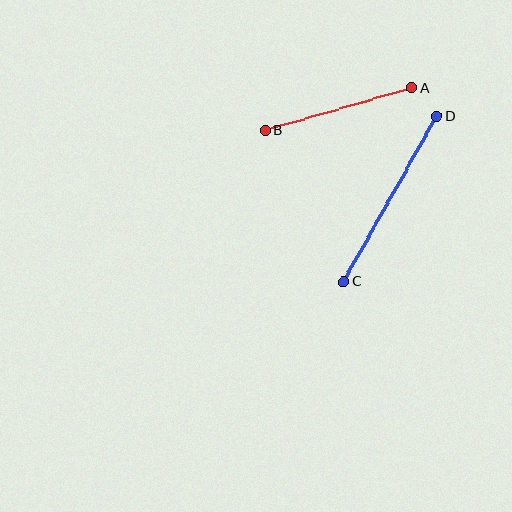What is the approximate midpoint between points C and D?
The midpoint is at approximately (390, 199) pixels.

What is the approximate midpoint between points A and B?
The midpoint is at approximately (339, 109) pixels.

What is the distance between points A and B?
The distance is approximately 152 pixels.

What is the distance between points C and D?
The distance is approximately 190 pixels.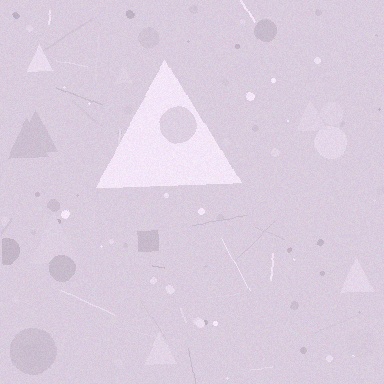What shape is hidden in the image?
A triangle is hidden in the image.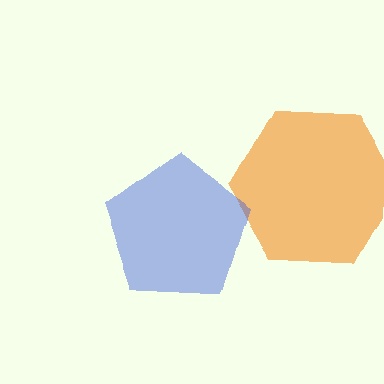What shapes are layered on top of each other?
The layered shapes are: an orange hexagon, a blue pentagon.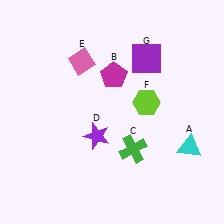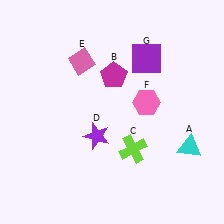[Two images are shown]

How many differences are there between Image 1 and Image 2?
There are 2 differences between the two images.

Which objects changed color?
C changed from green to lime. F changed from lime to pink.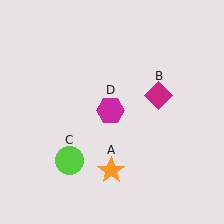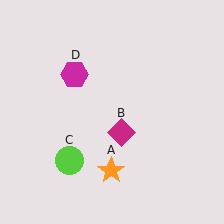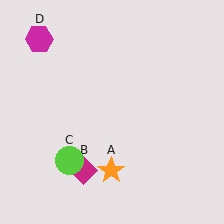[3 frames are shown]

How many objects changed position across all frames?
2 objects changed position: magenta diamond (object B), magenta hexagon (object D).